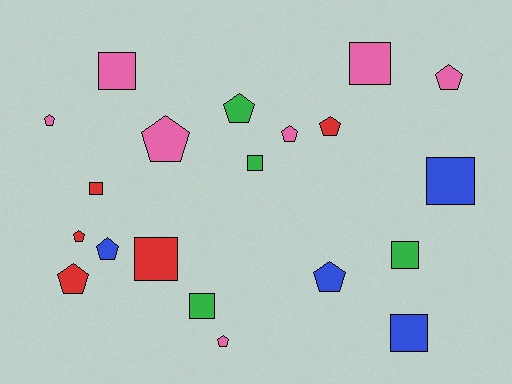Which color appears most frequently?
Pink, with 7 objects.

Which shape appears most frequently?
Pentagon, with 11 objects.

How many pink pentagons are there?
There are 5 pink pentagons.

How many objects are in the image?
There are 20 objects.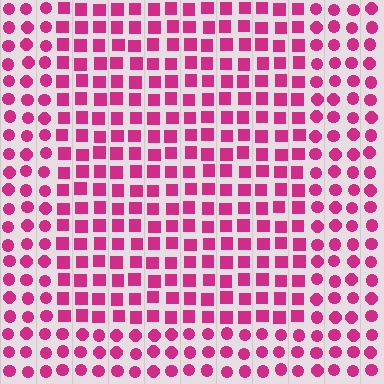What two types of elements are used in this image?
The image uses squares inside the rectangle region and circles outside it.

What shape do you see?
I see a rectangle.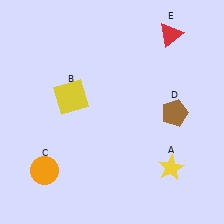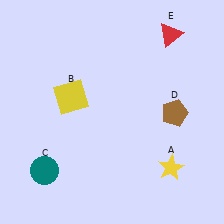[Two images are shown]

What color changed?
The circle (C) changed from orange in Image 1 to teal in Image 2.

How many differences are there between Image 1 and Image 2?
There is 1 difference between the two images.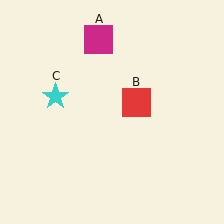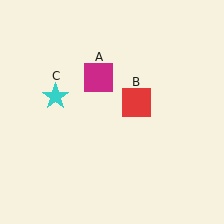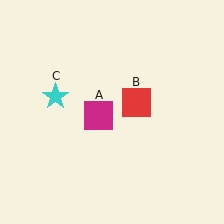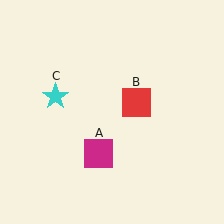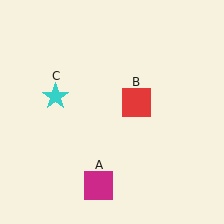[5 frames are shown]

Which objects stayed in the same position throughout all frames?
Red square (object B) and cyan star (object C) remained stationary.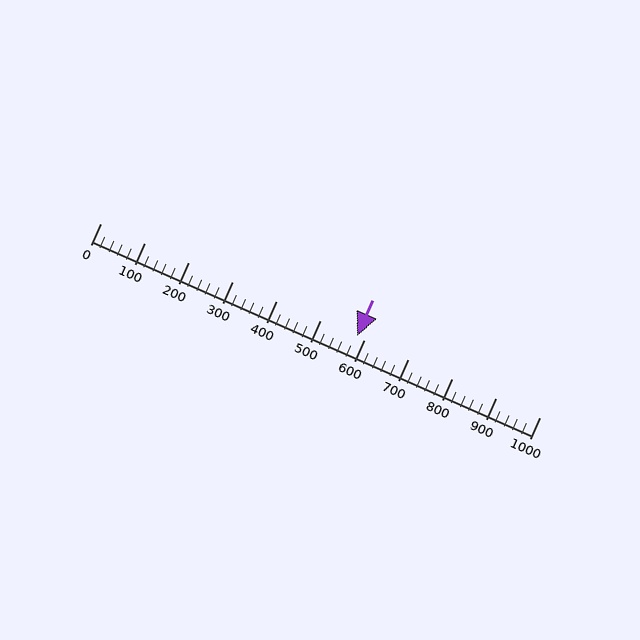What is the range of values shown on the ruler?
The ruler shows values from 0 to 1000.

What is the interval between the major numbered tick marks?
The major tick marks are spaced 100 units apart.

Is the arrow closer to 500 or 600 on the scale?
The arrow is closer to 600.